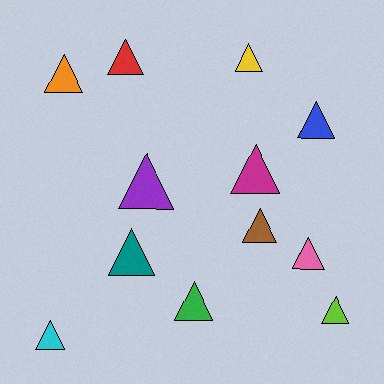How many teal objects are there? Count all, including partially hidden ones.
There is 1 teal object.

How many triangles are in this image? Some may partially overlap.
There are 12 triangles.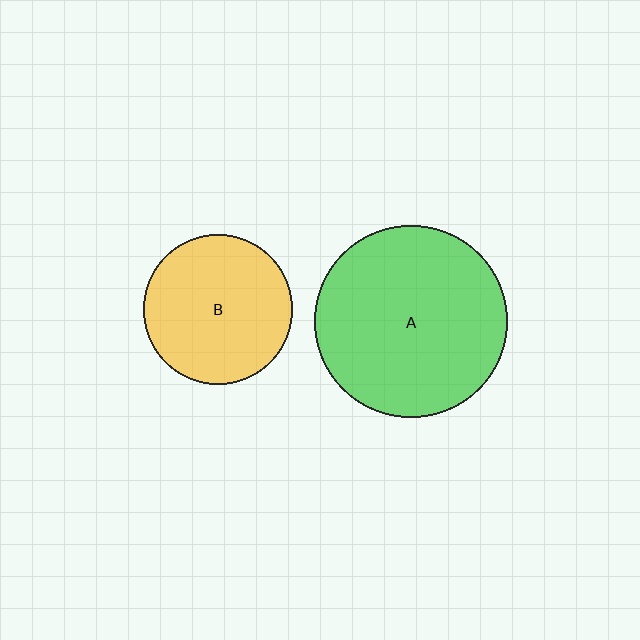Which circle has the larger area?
Circle A (green).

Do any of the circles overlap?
No, none of the circles overlap.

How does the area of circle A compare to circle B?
Approximately 1.7 times.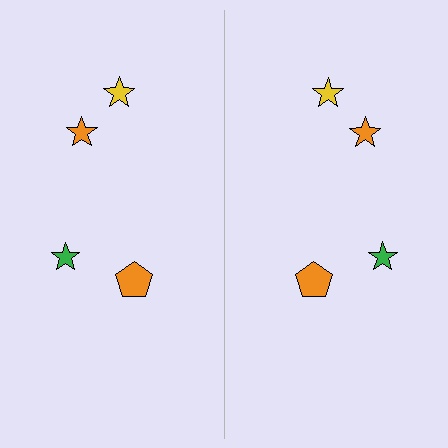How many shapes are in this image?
There are 8 shapes in this image.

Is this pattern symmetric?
Yes, this pattern has bilateral (reflection) symmetry.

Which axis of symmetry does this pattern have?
The pattern has a vertical axis of symmetry running through the center of the image.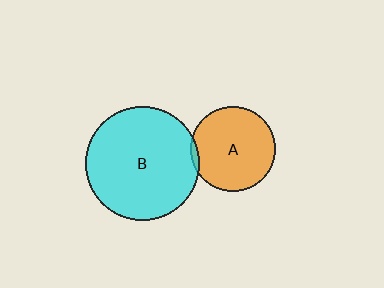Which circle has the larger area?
Circle B (cyan).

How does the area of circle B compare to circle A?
Approximately 1.8 times.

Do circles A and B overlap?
Yes.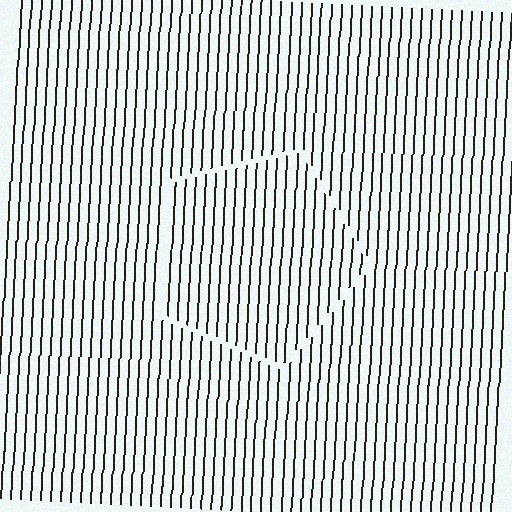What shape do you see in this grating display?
An illusory pentagon. The interior of the shape contains the same grating, shifted by half a period — the contour is defined by the phase discontinuity where line-ends from the inner and outer gratings abut.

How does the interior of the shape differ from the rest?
The interior of the shape contains the same grating, shifted by half a period — the contour is defined by the phase discontinuity where line-ends from the inner and outer gratings abut.